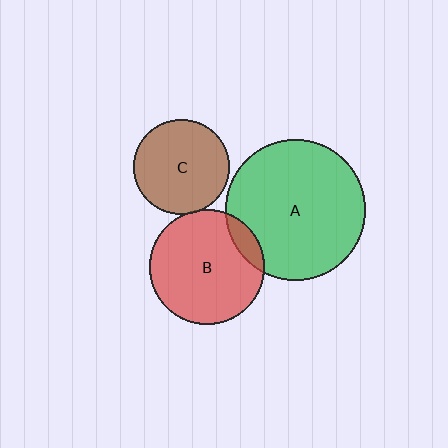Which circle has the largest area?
Circle A (green).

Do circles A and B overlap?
Yes.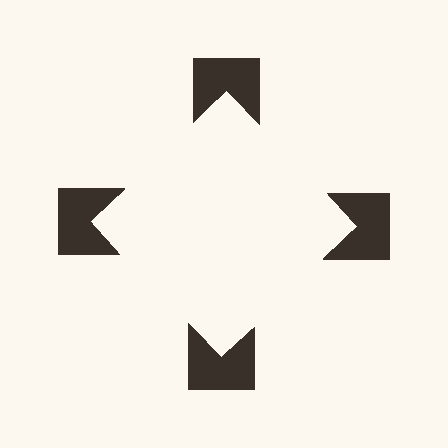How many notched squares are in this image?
There are 4 — one at each vertex of the illusory square.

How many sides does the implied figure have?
4 sides.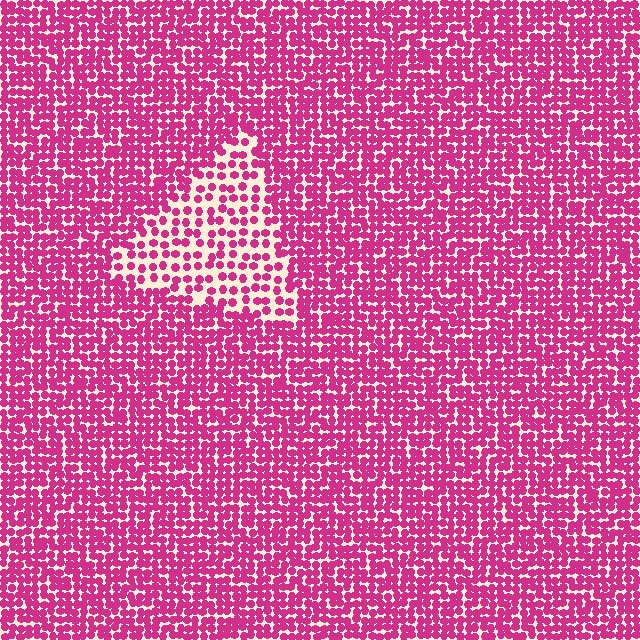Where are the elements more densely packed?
The elements are more densely packed outside the triangle boundary.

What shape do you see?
I see a triangle.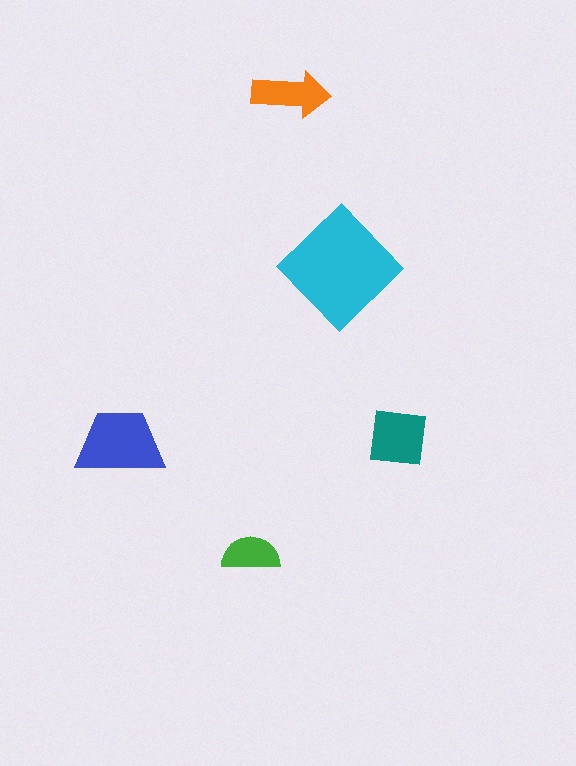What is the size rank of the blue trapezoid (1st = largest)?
2nd.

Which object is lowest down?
The green semicircle is bottommost.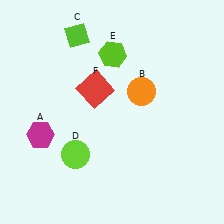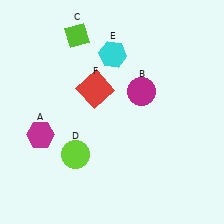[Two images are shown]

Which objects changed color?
B changed from orange to magenta. E changed from lime to cyan.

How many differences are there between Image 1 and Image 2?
There are 2 differences between the two images.